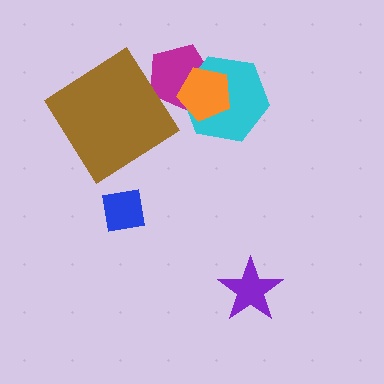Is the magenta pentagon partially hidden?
Yes, it is partially covered by another shape.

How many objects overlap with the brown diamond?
0 objects overlap with the brown diamond.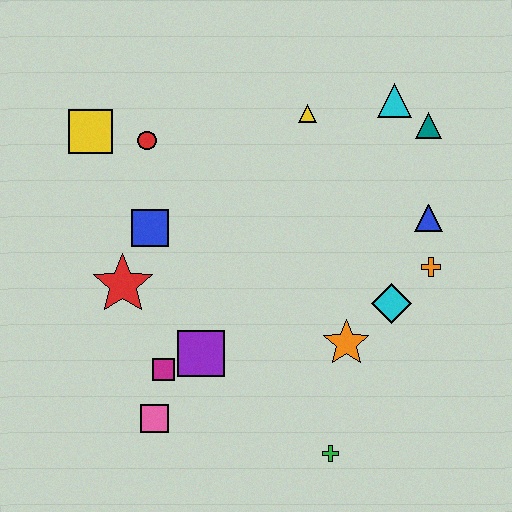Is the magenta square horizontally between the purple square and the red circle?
Yes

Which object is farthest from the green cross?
The yellow square is farthest from the green cross.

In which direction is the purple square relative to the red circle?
The purple square is below the red circle.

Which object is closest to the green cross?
The orange star is closest to the green cross.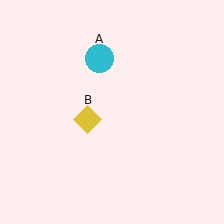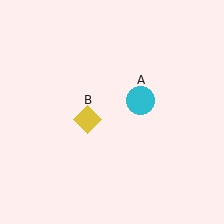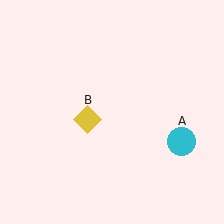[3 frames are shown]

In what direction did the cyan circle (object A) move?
The cyan circle (object A) moved down and to the right.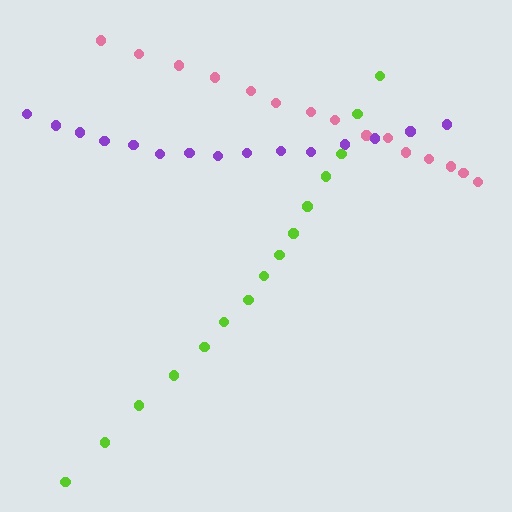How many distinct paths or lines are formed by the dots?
There are 3 distinct paths.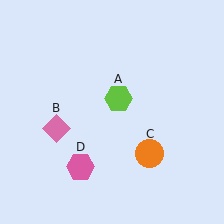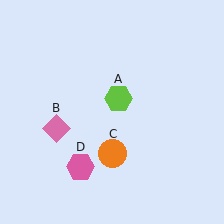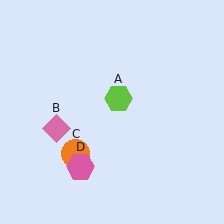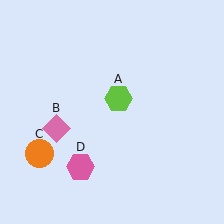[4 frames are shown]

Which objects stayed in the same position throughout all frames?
Lime hexagon (object A) and pink diamond (object B) and pink hexagon (object D) remained stationary.